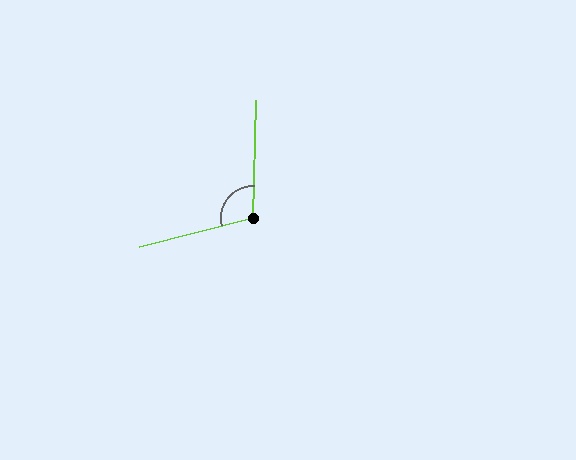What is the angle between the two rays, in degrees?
Approximately 106 degrees.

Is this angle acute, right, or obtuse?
It is obtuse.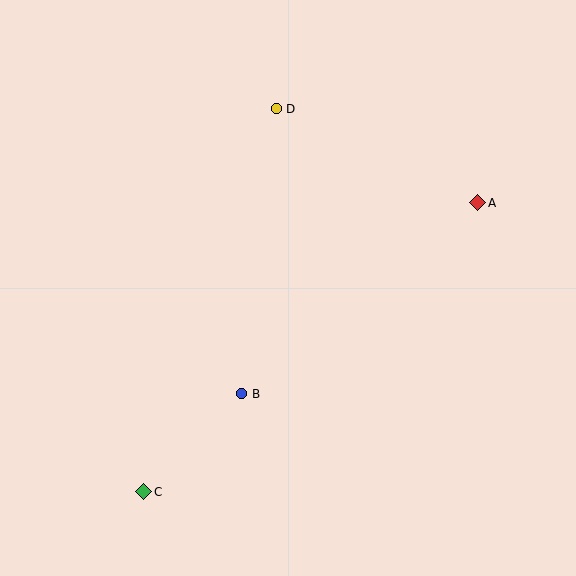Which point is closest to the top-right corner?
Point A is closest to the top-right corner.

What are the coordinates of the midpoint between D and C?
The midpoint between D and C is at (210, 300).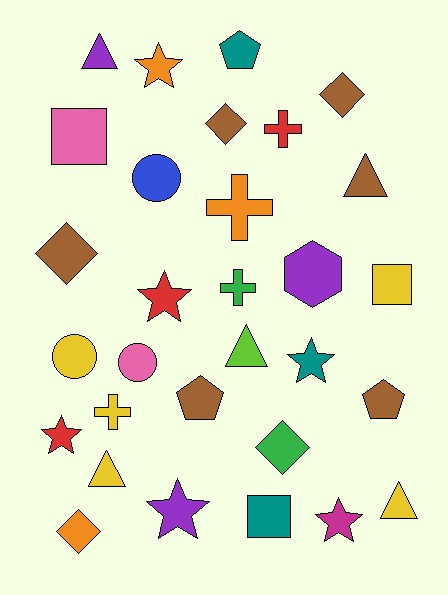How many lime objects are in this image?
There is 1 lime object.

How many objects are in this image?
There are 30 objects.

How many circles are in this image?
There are 3 circles.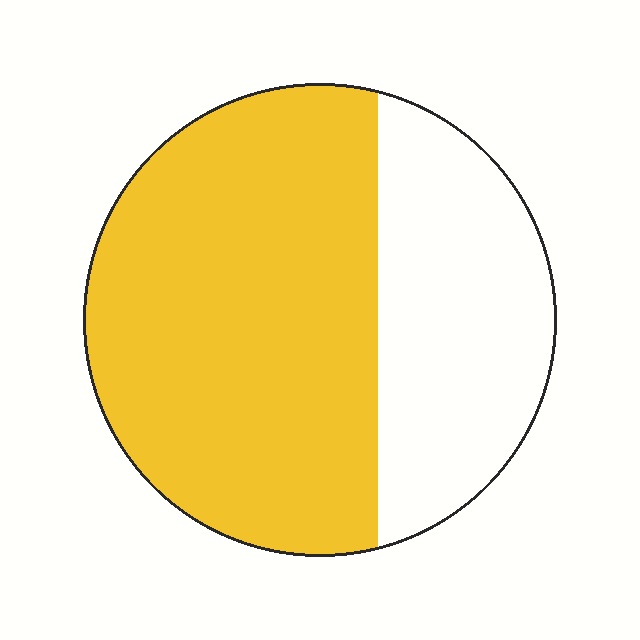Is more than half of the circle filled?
Yes.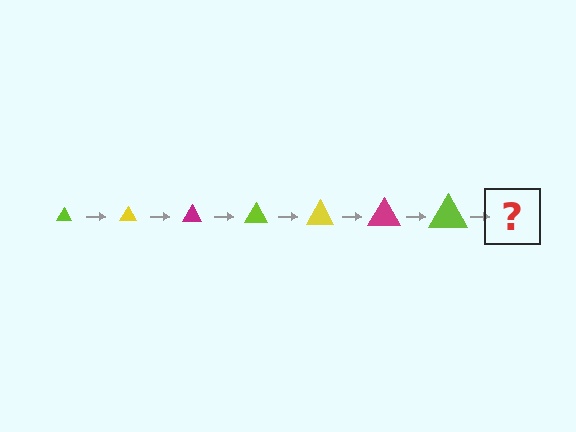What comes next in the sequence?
The next element should be a yellow triangle, larger than the previous one.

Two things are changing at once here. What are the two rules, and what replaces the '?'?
The two rules are that the triangle grows larger each step and the color cycles through lime, yellow, and magenta. The '?' should be a yellow triangle, larger than the previous one.